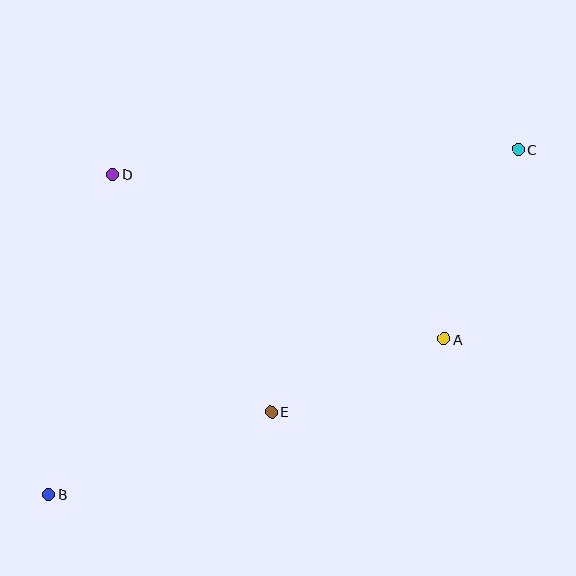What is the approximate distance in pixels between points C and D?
The distance between C and D is approximately 407 pixels.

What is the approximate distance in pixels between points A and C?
The distance between A and C is approximately 204 pixels.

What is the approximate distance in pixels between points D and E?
The distance between D and E is approximately 285 pixels.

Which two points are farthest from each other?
Points B and C are farthest from each other.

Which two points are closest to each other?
Points A and E are closest to each other.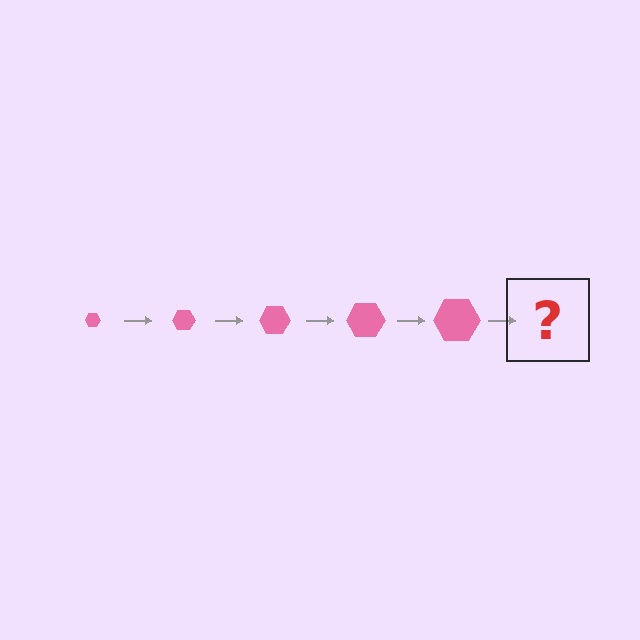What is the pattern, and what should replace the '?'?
The pattern is that the hexagon gets progressively larger each step. The '?' should be a pink hexagon, larger than the previous one.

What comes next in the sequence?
The next element should be a pink hexagon, larger than the previous one.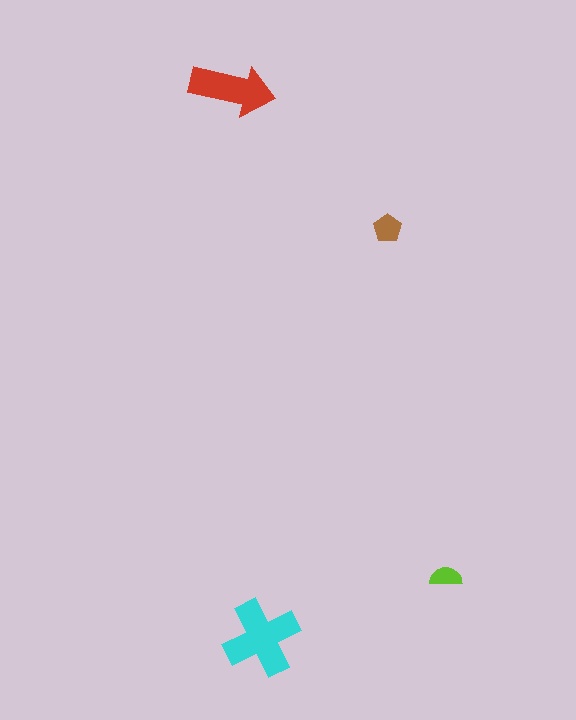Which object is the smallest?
The lime semicircle.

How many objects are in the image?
There are 4 objects in the image.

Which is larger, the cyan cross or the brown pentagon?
The cyan cross.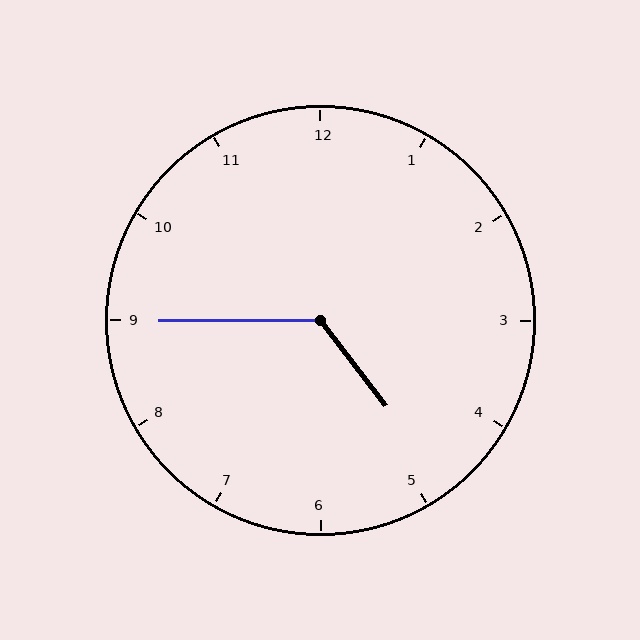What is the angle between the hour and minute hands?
Approximately 128 degrees.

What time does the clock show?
4:45.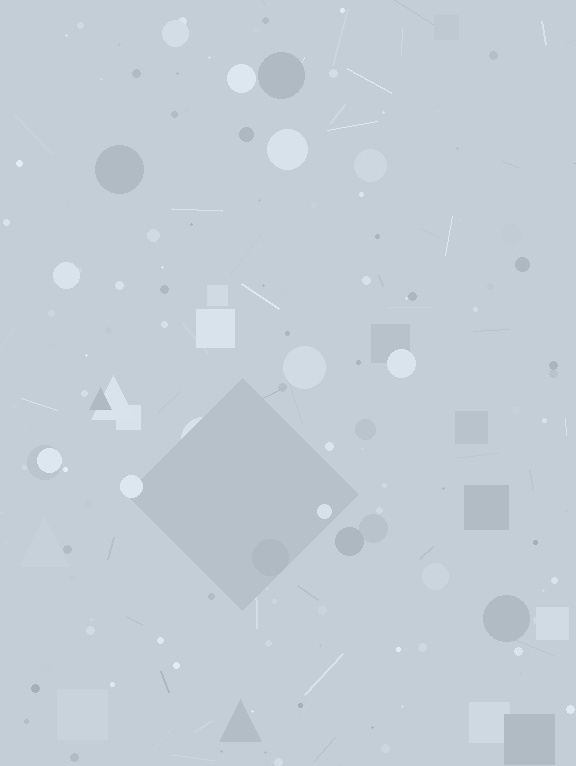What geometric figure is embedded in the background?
A diamond is embedded in the background.